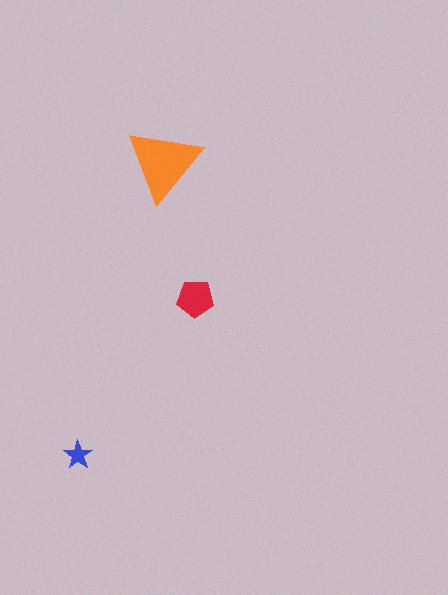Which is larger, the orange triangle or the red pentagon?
The orange triangle.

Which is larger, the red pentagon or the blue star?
The red pentagon.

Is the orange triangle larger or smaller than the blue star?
Larger.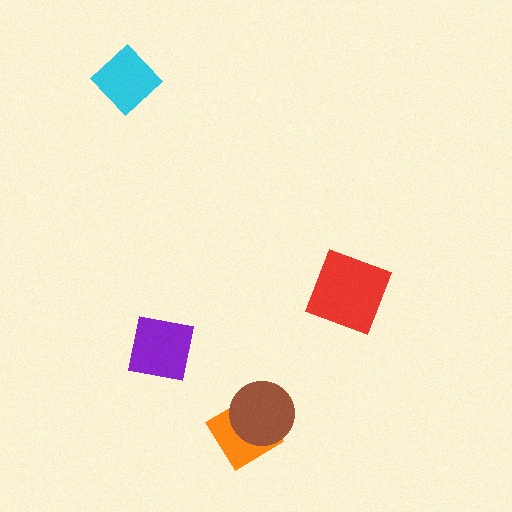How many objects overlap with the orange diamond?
1 object overlaps with the orange diamond.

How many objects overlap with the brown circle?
1 object overlaps with the brown circle.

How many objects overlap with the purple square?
0 objects overlap with the purple square.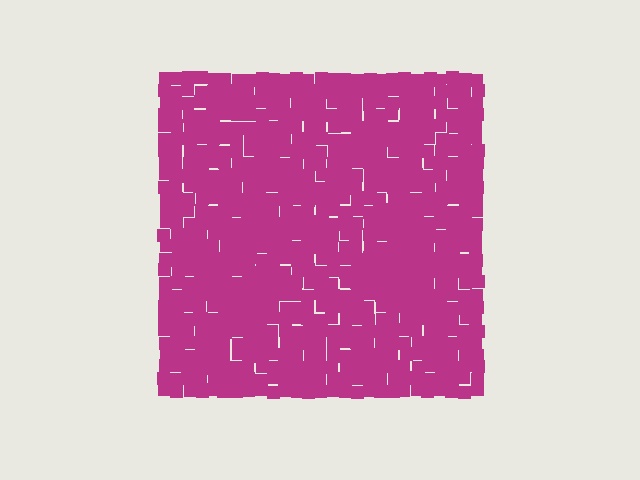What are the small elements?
The small elements are squares.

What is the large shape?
The large shape is a square.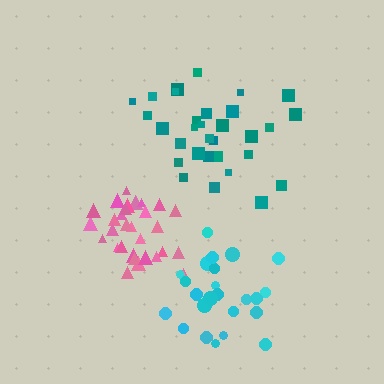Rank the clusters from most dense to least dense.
pink, cyan, teal.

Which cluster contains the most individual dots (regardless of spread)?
Pink (31).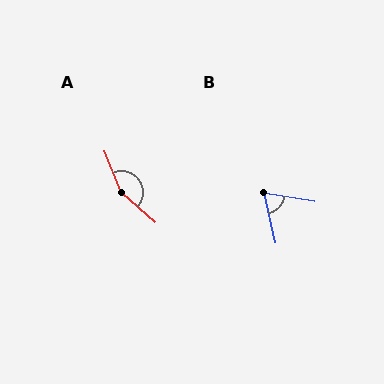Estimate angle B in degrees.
Approximately 67 degrees.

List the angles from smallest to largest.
B (67°), A (153°).